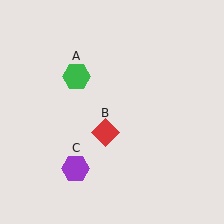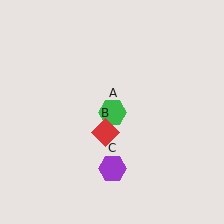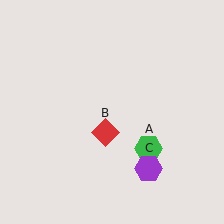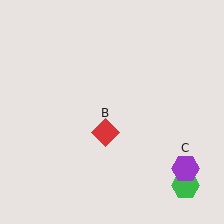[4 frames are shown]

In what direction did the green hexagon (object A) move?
The green hexagon (object A) moved down and to the right.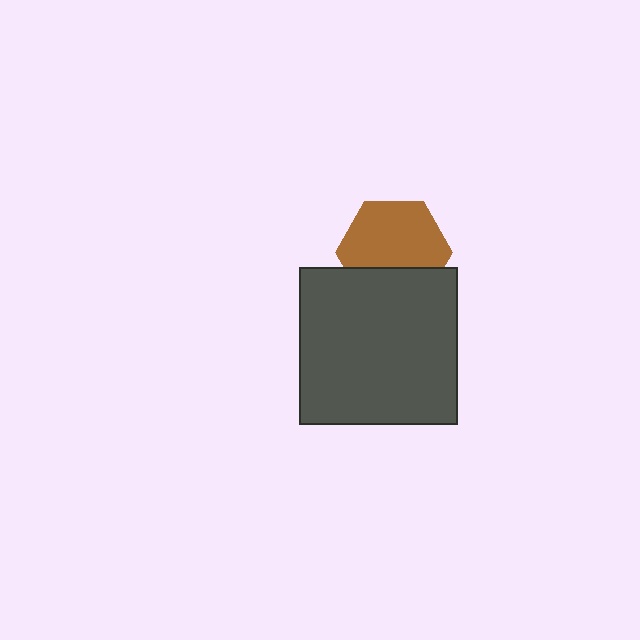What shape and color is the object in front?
The object in front is a dark gray square.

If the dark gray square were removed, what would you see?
You would see the complete brown hexagon.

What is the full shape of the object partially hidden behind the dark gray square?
The partially hidden object is a brown hexagon.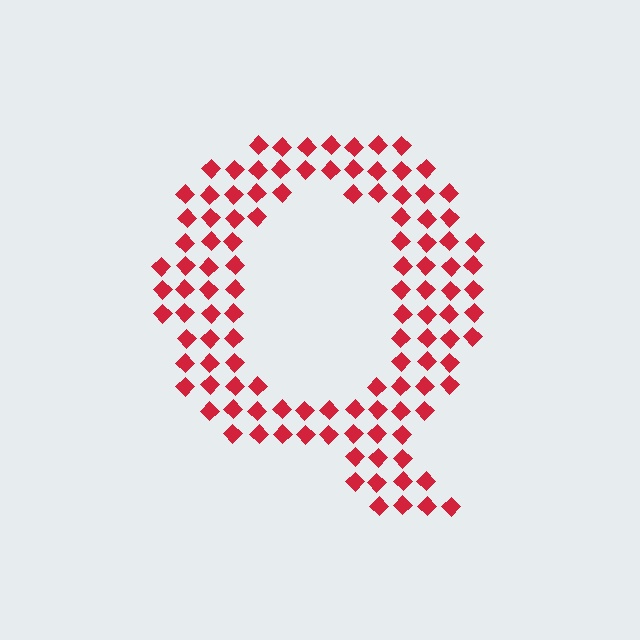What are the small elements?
The small elements are diamonds.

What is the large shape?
The large shape is the letter Q.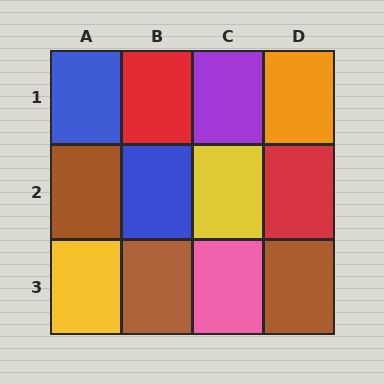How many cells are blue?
2 cells are blue.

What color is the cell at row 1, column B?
Red.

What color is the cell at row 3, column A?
Yellow.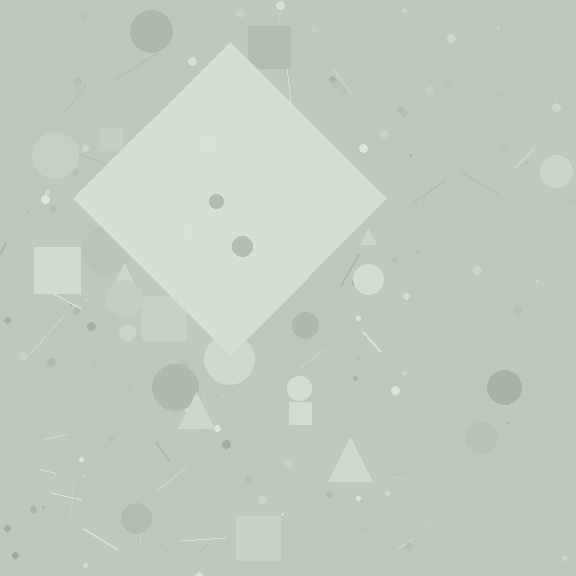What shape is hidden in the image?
A diamond is hidden in the image.